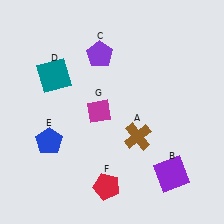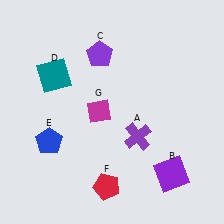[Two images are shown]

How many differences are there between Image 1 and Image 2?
There is 1 difference between the two images.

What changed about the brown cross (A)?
In Image 1, A is brown. In Image 2, it changed to purple.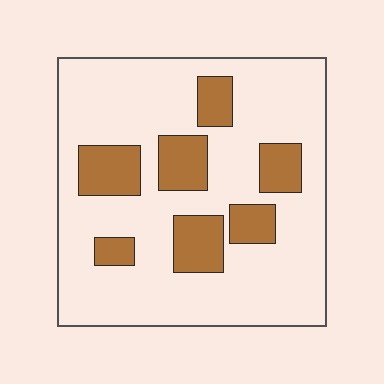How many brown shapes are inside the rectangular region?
7.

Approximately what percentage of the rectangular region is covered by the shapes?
Approximately 20%.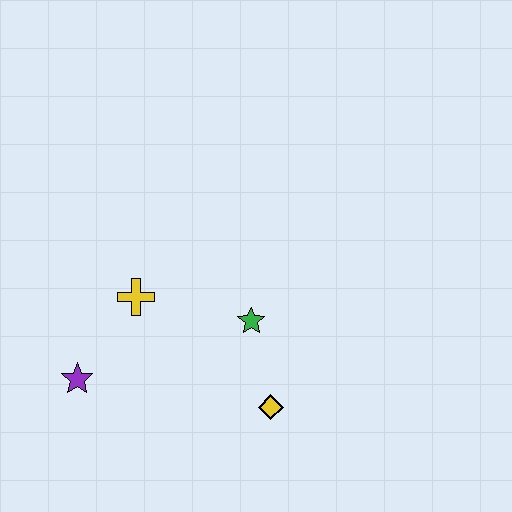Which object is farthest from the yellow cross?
The yellow diamond is farthest from the yellow cross.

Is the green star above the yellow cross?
No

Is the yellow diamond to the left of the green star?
No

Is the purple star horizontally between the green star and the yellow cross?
No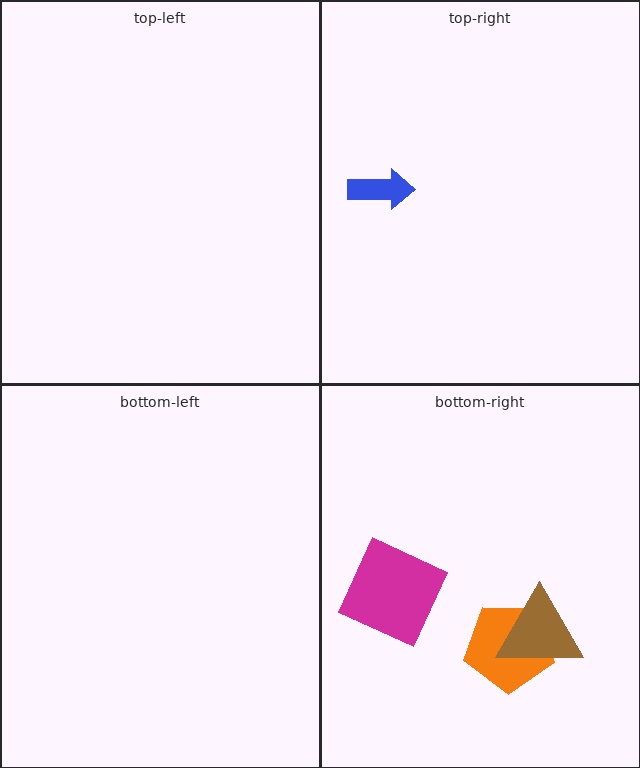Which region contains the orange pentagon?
The bottom-right region.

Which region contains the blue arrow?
The top-right region.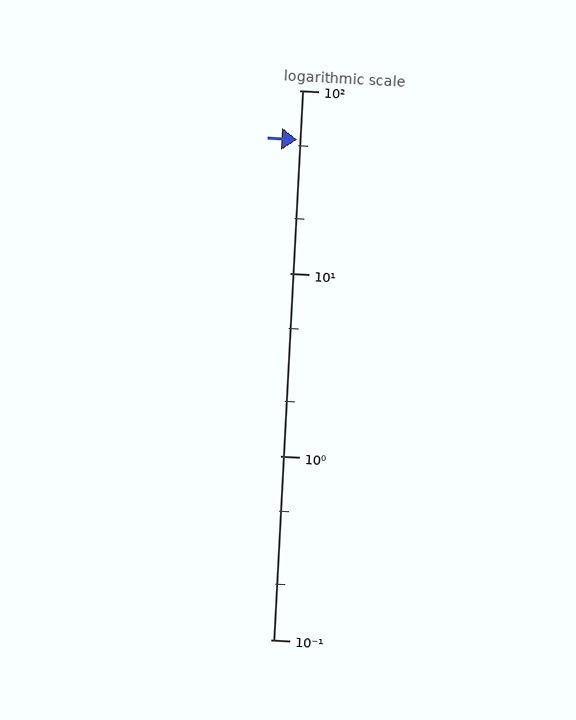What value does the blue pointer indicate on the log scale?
The pointer indicates approximately 54.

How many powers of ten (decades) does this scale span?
The scale spans 3 decades, from 0.1 to 100.